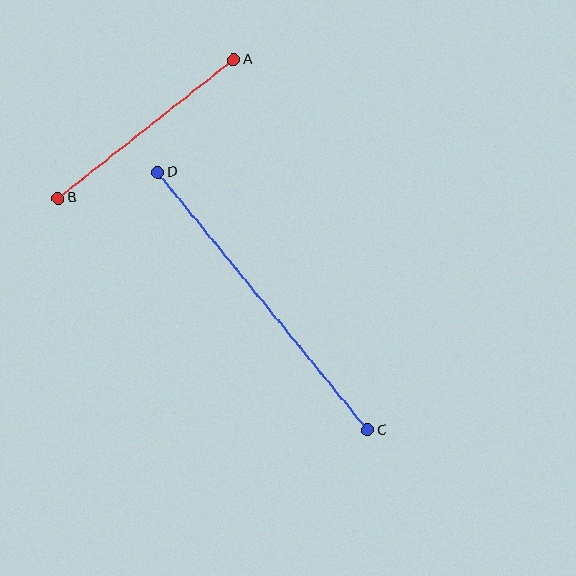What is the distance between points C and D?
The distance is approximately 332 pixels.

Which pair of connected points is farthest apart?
Points C and D are farthest apart.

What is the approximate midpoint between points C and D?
The midpoint is at approximately (263, 301) pixels.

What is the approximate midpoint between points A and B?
The midpoint is at approximately (146, 129) pixels.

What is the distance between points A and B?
The distance is approximately 224 pixels.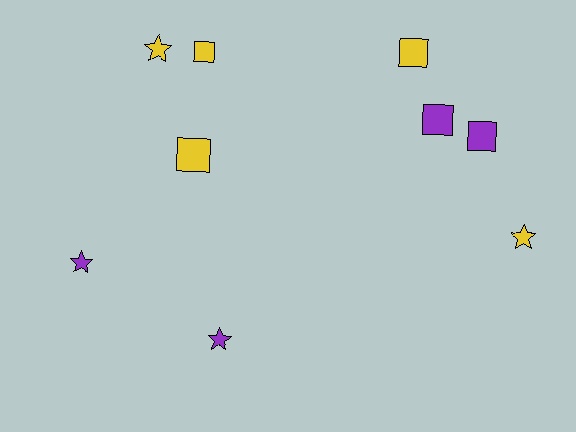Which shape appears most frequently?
Square, with 5 objects.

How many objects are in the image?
There are 9 objects.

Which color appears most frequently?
Yellow, with 5 objects.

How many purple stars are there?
There are 2 purple stars.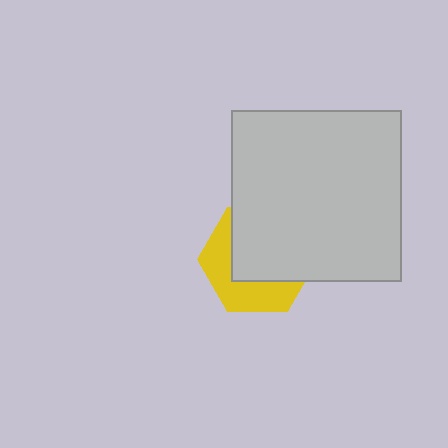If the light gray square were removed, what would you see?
You would see the complete yellow hexagon.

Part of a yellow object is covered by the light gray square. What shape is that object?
It is a hexagon.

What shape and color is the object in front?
The object in front is a light gray square.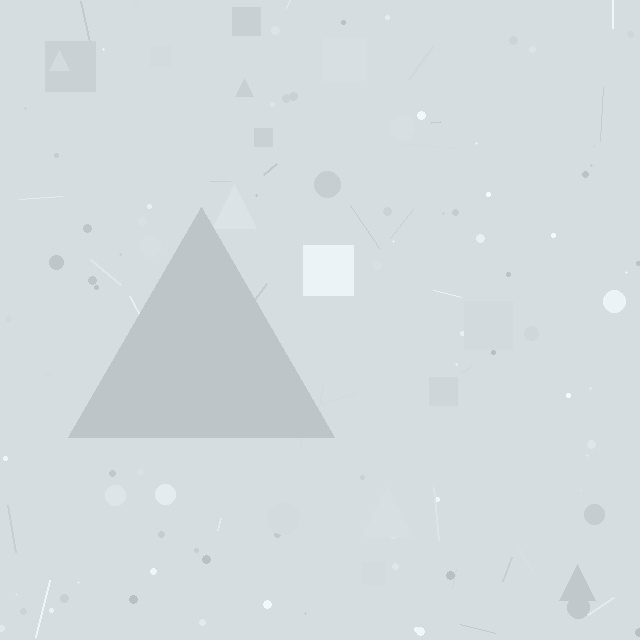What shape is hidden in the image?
A triangle is hidden in the image.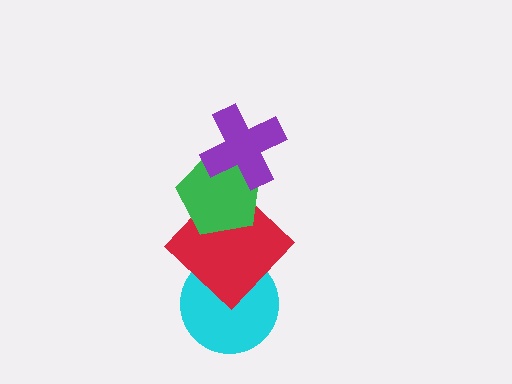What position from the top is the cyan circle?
The cyan circle is 4th from the top.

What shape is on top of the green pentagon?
The purple cross is on top of the green pentagon.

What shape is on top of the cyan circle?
The red diamond is on top of the cyan circle.